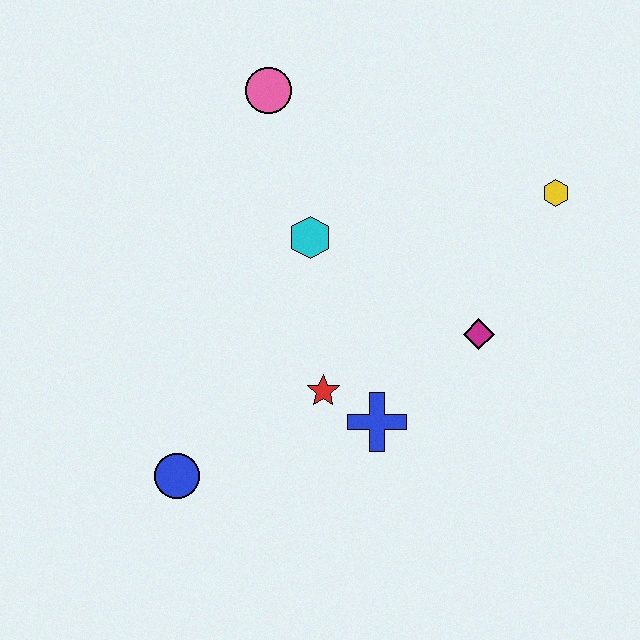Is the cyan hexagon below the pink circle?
Yes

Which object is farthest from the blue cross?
The pink circle is farthest from the blue cross.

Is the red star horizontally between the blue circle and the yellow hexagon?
Yes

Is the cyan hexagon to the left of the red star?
Yes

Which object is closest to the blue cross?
The red star is closest to the blue cross.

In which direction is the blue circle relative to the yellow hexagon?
The blue circle is to the left of the yellow hexagon.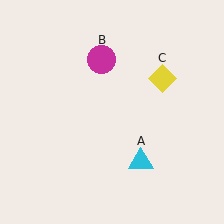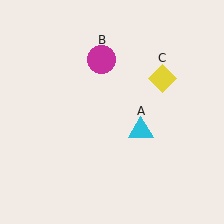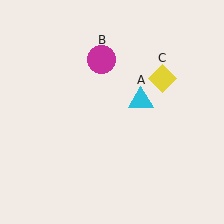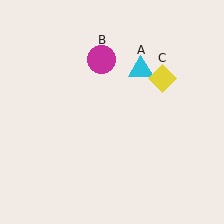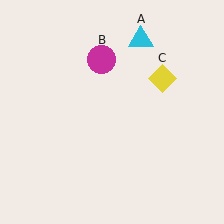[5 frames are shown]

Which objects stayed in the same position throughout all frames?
Magenta circle (object B) and yellow diamond (object C) remained stationary.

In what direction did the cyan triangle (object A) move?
The cyan triangle (object A) moved up.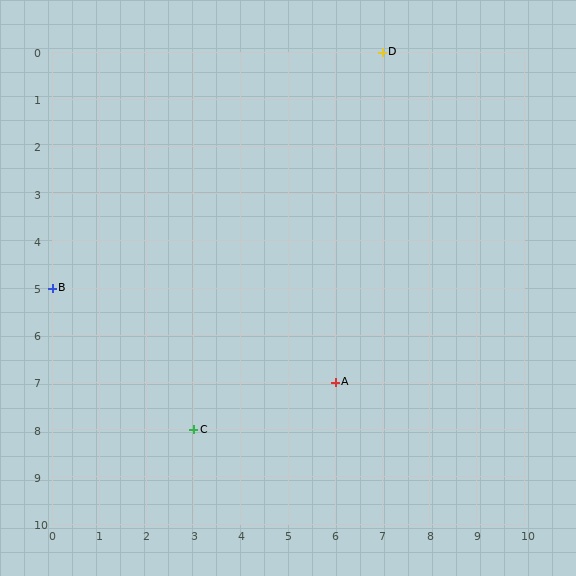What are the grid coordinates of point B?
Point B is at grid coordinates (0, 5).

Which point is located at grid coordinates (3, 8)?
Point C is at (3, 8).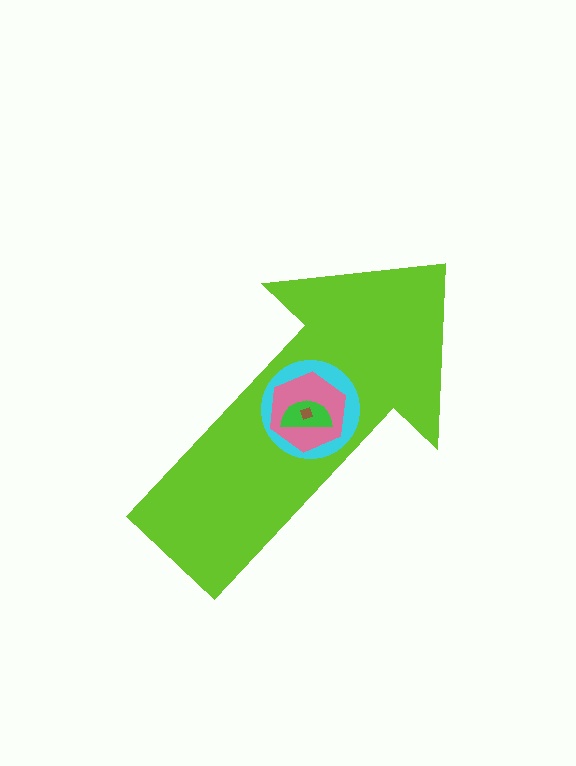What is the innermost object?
The brown diamond.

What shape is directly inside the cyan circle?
The pink hexagon.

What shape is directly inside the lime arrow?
The cyan circle.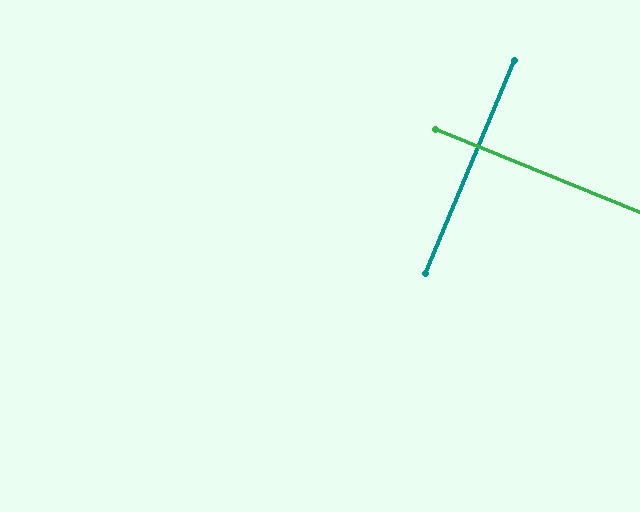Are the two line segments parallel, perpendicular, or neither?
Perpendicular — they meet at approximately 89°.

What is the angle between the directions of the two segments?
Approximately 89 degrees.